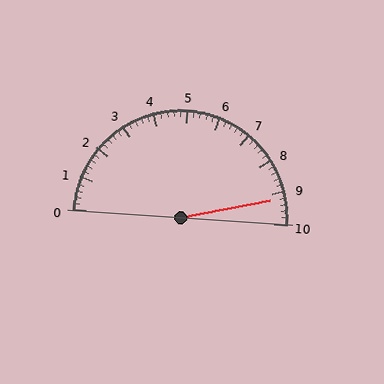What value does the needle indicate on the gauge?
The needle indicates approximately 9.2.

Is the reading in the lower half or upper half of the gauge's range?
The reading is in the upper half of the range (0 to 10).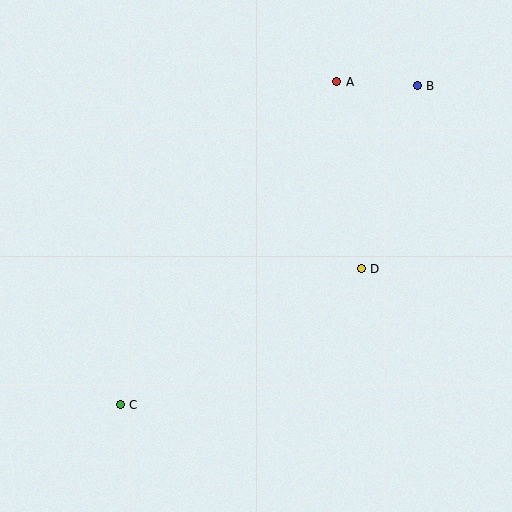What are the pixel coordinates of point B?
Point B is at (417, 86).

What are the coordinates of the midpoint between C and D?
The midpoint between C and D is at (241, 337).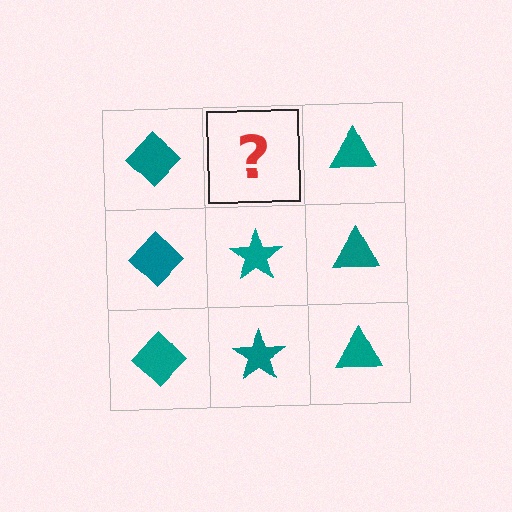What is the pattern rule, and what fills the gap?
The rule is that each column has a consistent shape. The gap should be filled with a teal star.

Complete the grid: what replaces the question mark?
The question mark should be replaced with a teal star.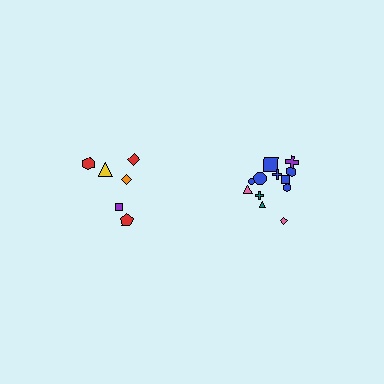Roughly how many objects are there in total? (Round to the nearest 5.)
Roughly 20 objects in total.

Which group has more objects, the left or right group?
The right group.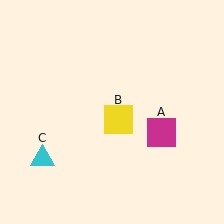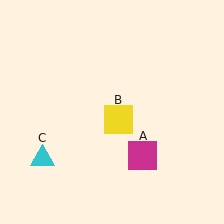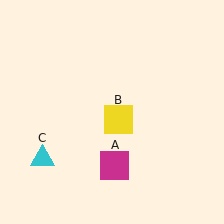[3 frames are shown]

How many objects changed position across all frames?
1 object changed position: magenta square (object A).